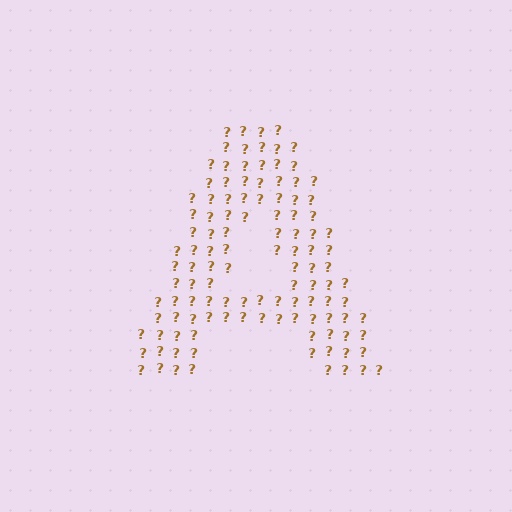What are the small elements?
The small elements are question marks.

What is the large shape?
The large shape is the letter A.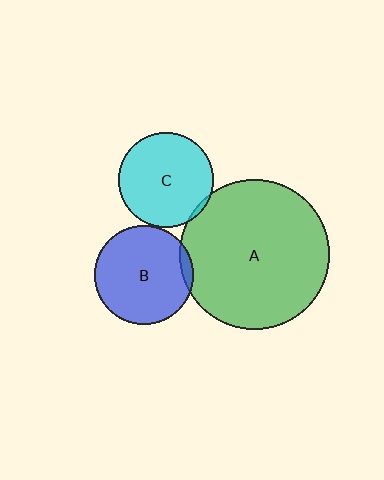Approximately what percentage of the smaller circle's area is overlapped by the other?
Approximately 5%.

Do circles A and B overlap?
Yes.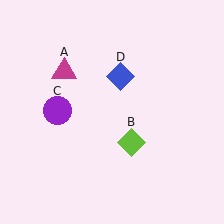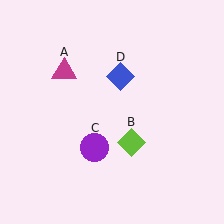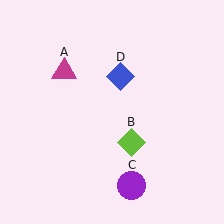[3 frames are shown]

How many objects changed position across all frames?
1 object changed position: purple circle (object C).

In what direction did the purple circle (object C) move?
The purple circle (object C) moved down and to the right.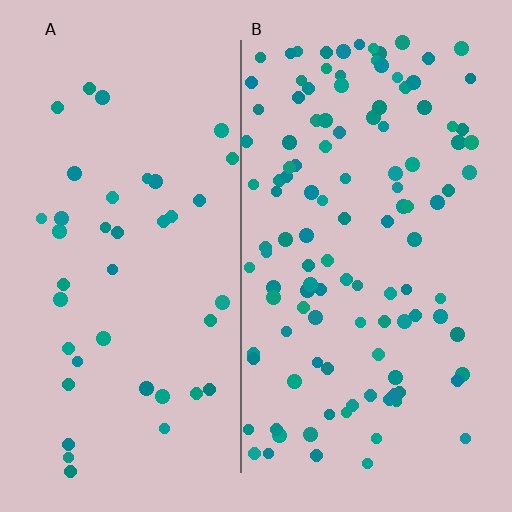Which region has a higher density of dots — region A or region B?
B (the right).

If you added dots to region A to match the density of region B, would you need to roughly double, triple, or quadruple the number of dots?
Approximately triple.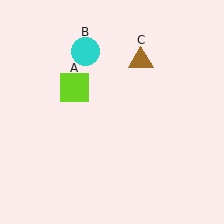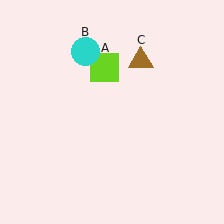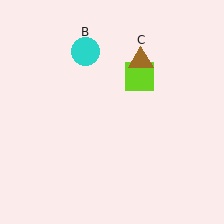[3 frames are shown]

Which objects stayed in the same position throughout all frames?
Cyan circle (object B) and brown triangle (object C) remained stationary.